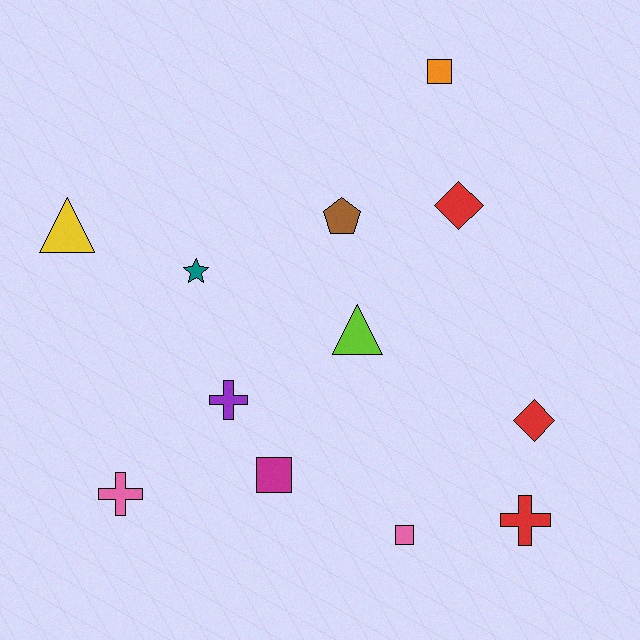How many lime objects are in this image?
There is 1 lime object.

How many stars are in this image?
There is 1 star.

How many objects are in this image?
There are 12 objects.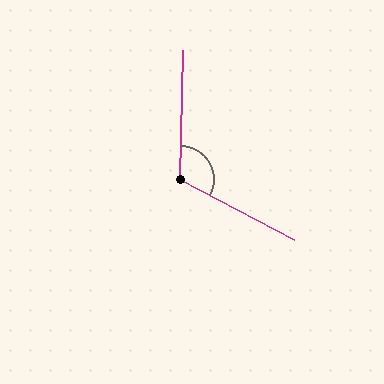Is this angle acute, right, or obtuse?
It is obtuse.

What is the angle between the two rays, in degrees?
Approximately 116 degrees.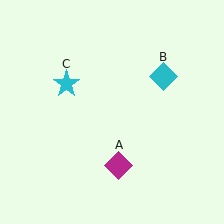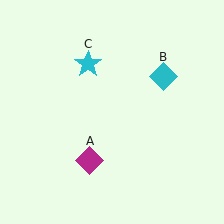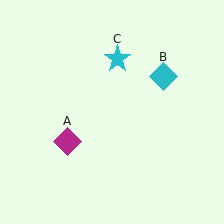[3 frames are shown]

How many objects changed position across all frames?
2 objects changed position: magenta diamond (object A), cyan star (object C).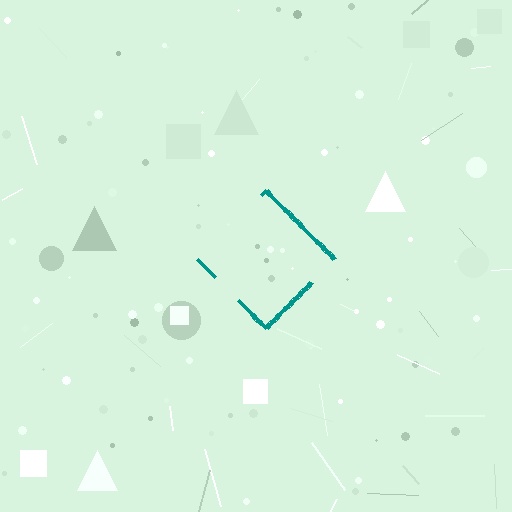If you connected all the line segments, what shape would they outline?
They would outline a diamond.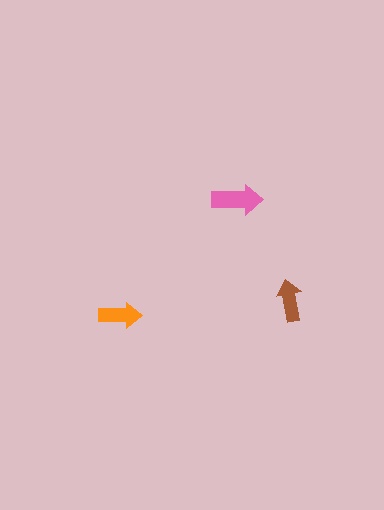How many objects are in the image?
There are 3 objects in the image.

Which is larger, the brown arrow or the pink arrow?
The pink one.